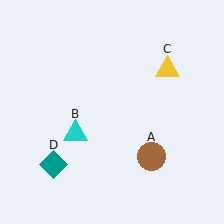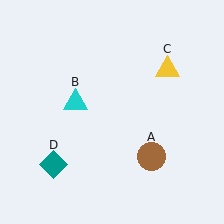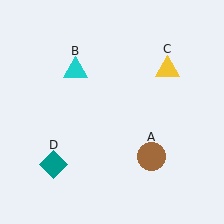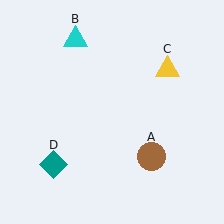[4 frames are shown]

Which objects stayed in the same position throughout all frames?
Brown circle (object A) and yellow triangle (object C) and teal diamond (object D) remained stationary.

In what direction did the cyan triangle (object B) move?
The cyan triangle (object B) moved up.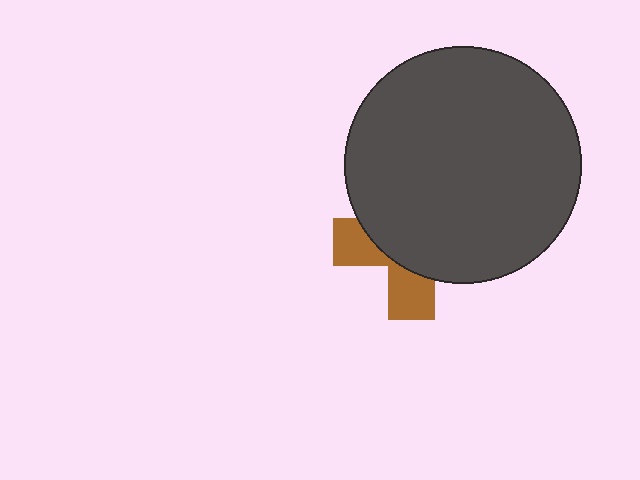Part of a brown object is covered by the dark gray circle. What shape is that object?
It is a cross.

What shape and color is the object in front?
The object in front is a dark gray circle.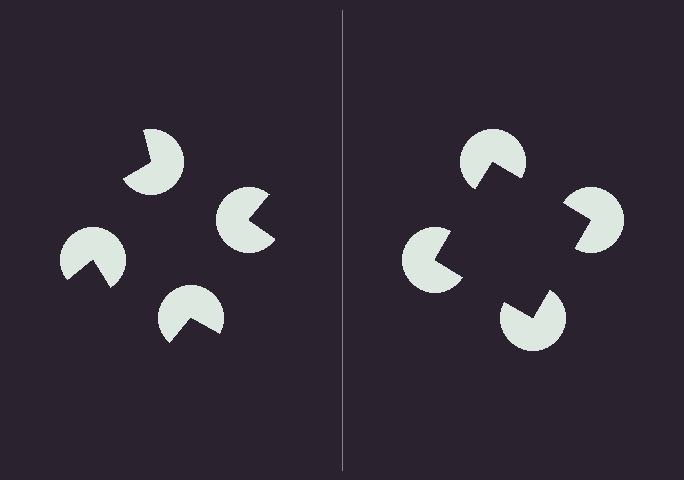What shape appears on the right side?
An illusory square.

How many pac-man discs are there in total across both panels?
8 — 4 on each side.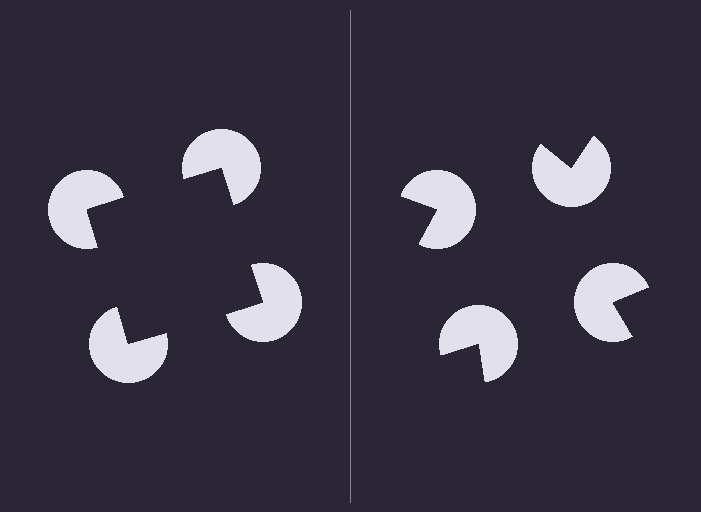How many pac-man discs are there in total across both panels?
8 — 4 on each side.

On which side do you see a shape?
An illusory square appears on the left side. On the right side the wedge cuts are rotated, so no coherent shape forms.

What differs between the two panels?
The pac-man discs are positioned identically on both sides; only the wedge orientations differ. On the left they align to a square; on the right they are misaligned.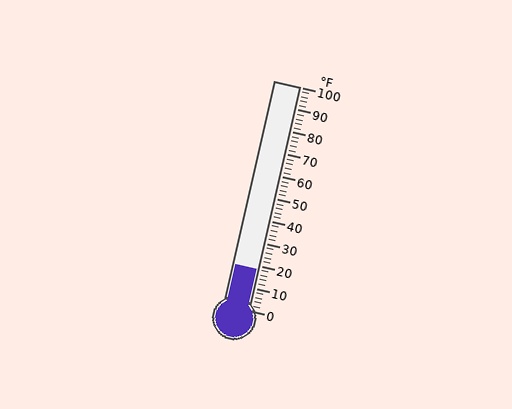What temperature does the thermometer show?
The thermometer shows approximately 18°F.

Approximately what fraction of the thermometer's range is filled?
The thermometer is filled to approximately 20% of its range.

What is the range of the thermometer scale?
The thermometer scale ranges from 0°F to 100°F.